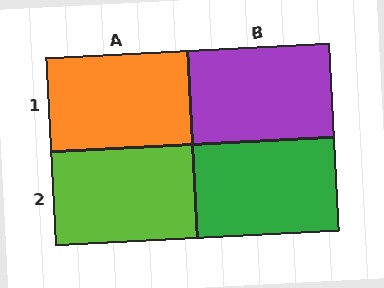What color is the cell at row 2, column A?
Lime.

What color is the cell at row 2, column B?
Green.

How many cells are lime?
1 cell is lime.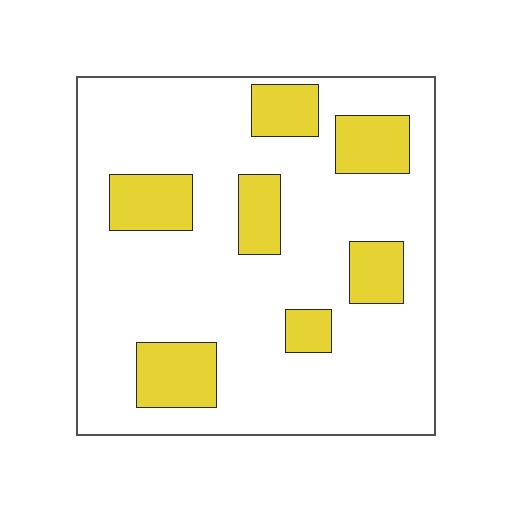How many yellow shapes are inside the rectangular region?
7.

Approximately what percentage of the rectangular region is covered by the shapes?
Approximately 20%.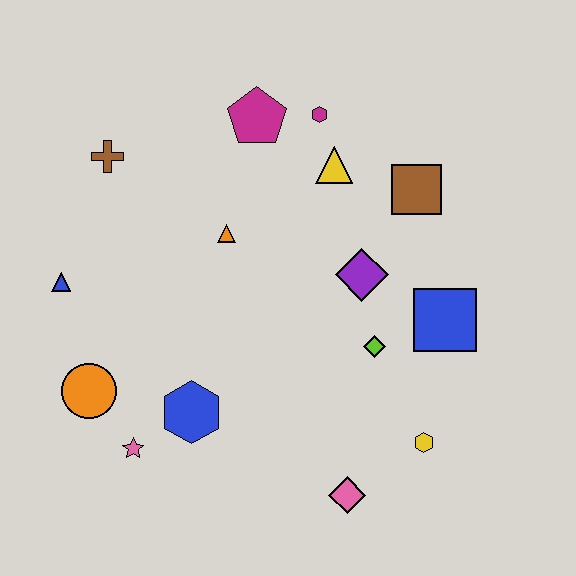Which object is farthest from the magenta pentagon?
The pink diamond is farthest from the magenta pentagon.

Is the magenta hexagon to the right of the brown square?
No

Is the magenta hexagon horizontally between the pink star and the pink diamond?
Yes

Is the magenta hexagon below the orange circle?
No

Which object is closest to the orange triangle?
The magenta pentagon is closest to the orange triangle.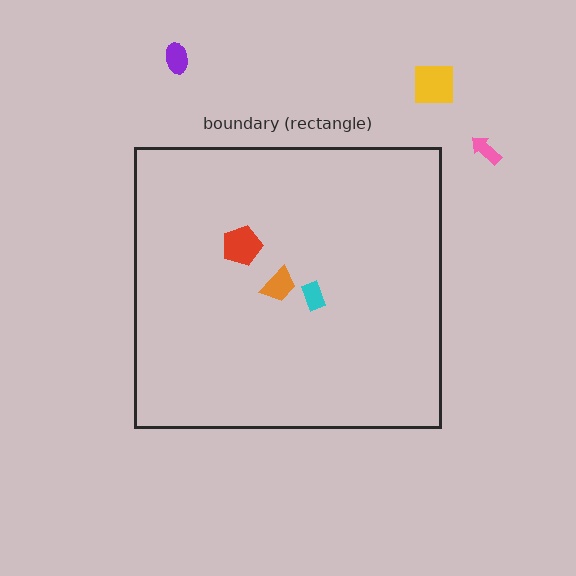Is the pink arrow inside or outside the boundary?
Outside.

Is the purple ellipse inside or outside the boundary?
Outside.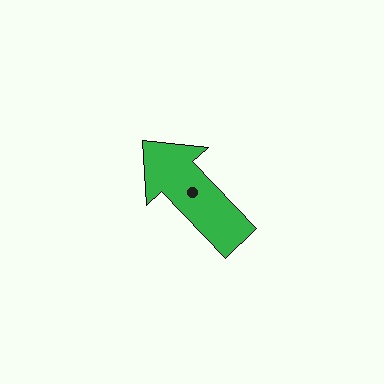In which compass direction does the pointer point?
Northwest.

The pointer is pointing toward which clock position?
Roughly 11 o'clock.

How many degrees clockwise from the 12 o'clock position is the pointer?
Approximately 316 degrees.